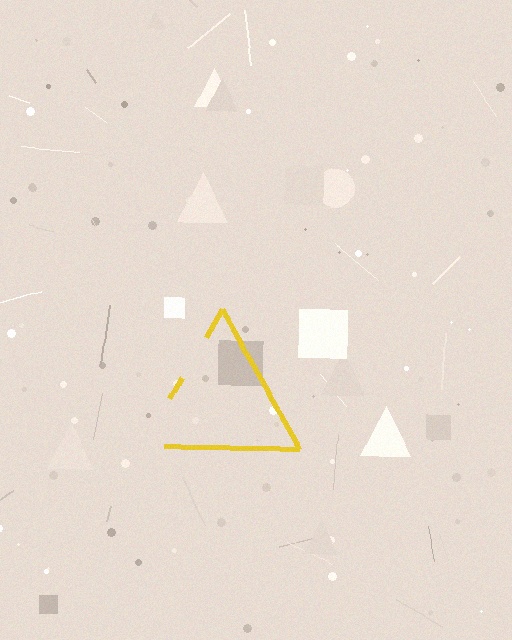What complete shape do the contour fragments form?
The contour fragments form a triangle.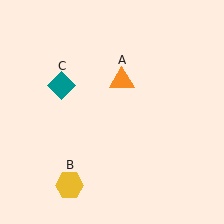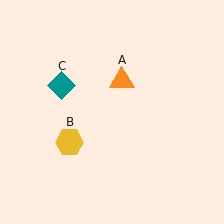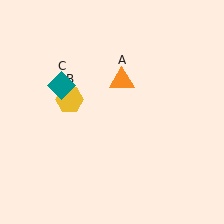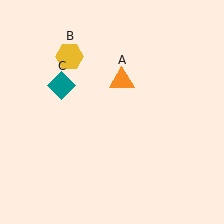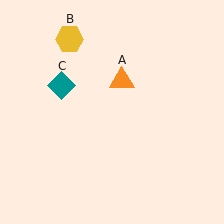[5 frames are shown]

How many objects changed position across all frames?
1 object changed position: yellow hexagon (object B).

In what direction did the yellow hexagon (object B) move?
The yellow hexagon (object B) moved up.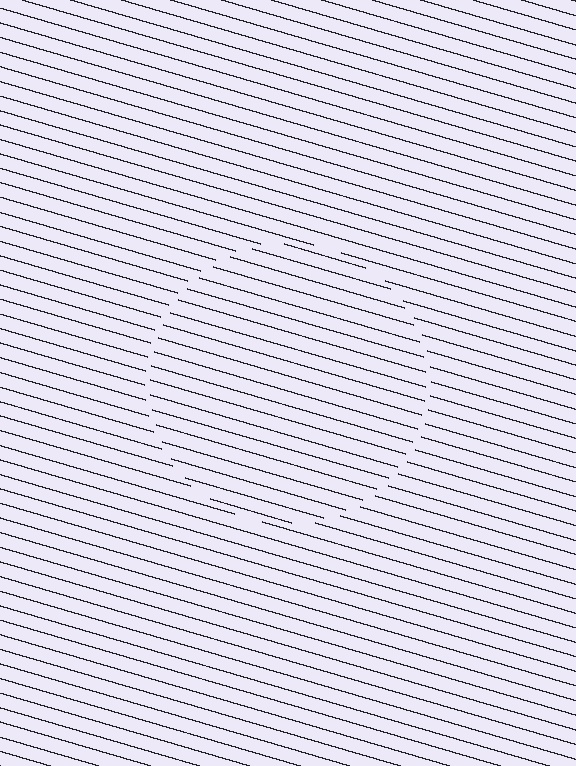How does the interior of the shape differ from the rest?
The interior of the shape contains the same grating, shifted by half a period — the contour is defined by the phase discontinuity where line-ends from the inner and outer gratings abut.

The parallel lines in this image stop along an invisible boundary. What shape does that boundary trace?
An illusory circle. The interior of the shape contains the same grating, shifted by half a period — the contour is defined by the phase discontinuity where line-ends from the inner and outer gratings abut.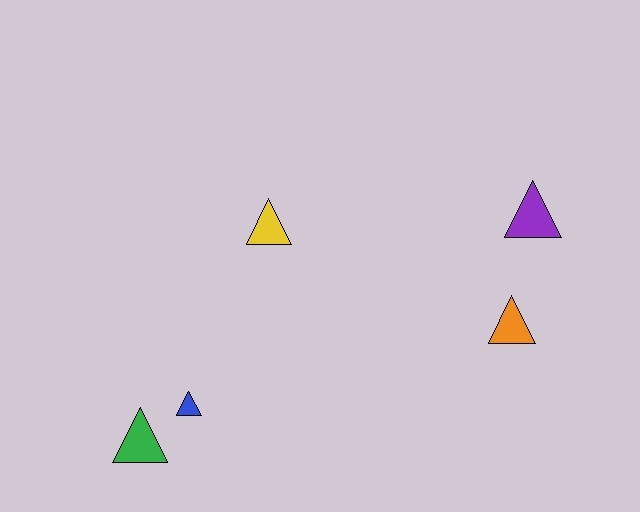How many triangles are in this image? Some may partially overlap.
There are 5 triangles.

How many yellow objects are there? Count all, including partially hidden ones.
There is 1 yellow object.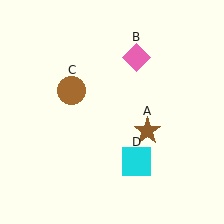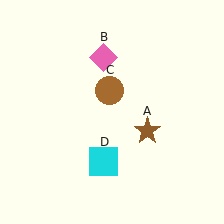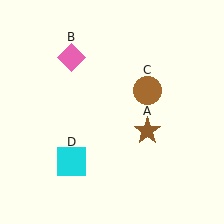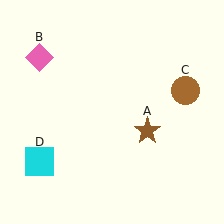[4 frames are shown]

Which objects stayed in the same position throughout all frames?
Brown star (object A) remained stationary.